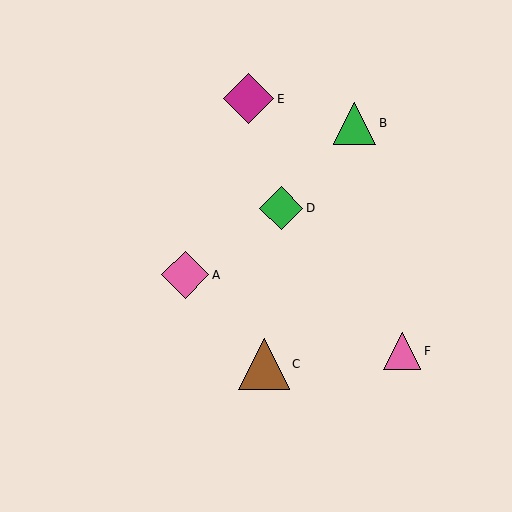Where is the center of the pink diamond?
The center of the pink diamond is at (185, 275).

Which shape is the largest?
The brown triangle (labeled C) is the largest.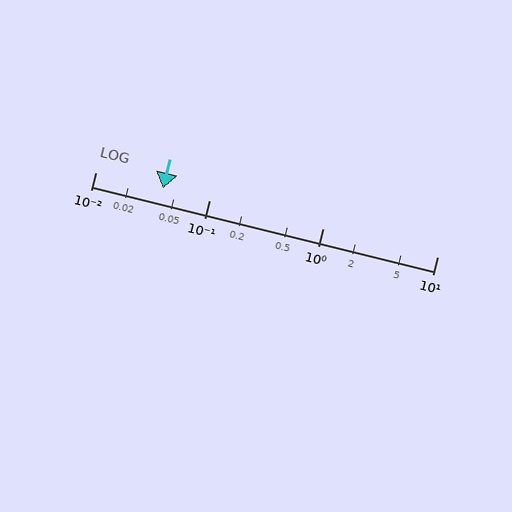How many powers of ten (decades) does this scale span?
The scale spans 3 decades, from 0.01 to 10.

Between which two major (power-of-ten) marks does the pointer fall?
The pointer is between 0.01 and 0.1.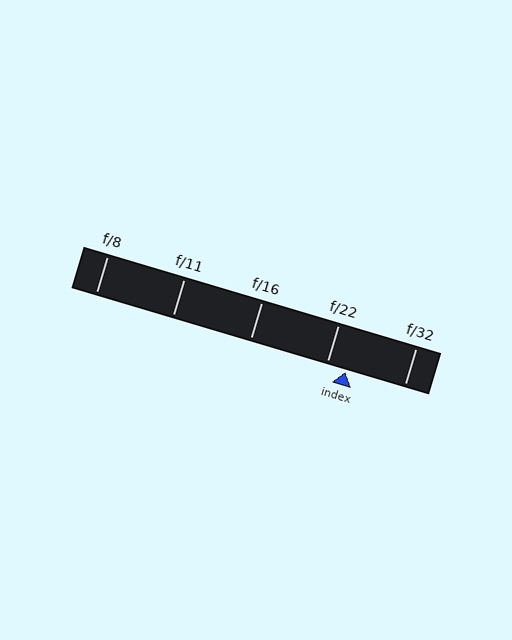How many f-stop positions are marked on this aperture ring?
There are 5 f-stop positions marked.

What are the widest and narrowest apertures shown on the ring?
The widest aperture shown is f/8 and the narrowest is f/32.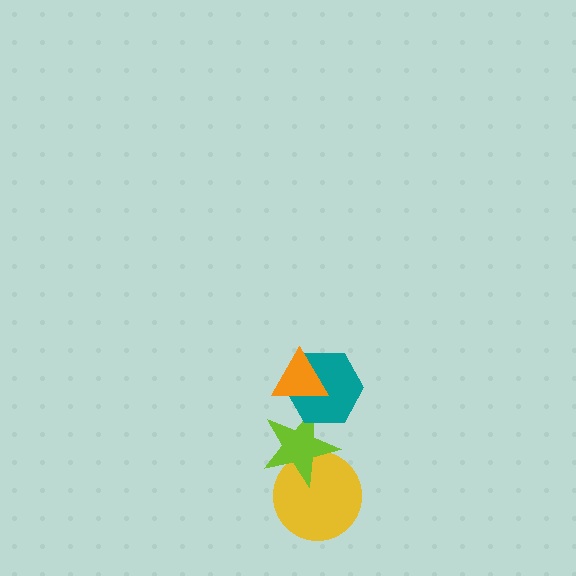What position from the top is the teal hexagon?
The teal hexagon is 2nd from the top.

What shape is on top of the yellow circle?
The lime star is on top of the yellow circle.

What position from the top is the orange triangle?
The orange triangle is 1st from the top.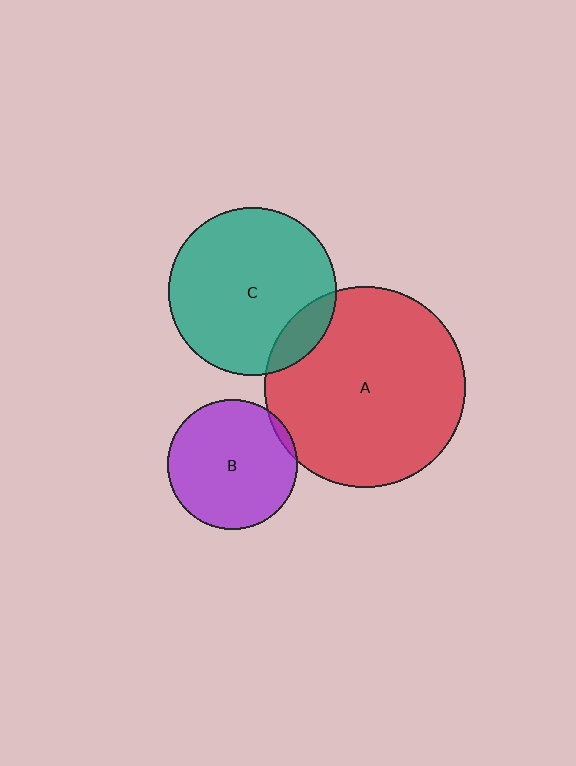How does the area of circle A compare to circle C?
Approximately 1.4 times.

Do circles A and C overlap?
Yes.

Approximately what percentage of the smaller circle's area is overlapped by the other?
Approximately 15%.